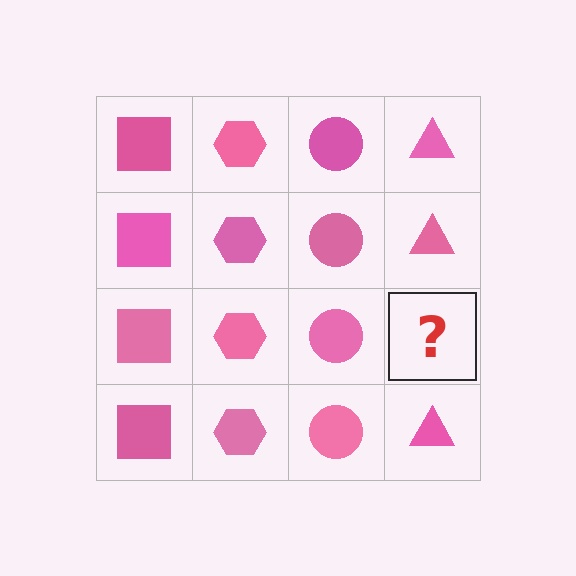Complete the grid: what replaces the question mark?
The question mark should be replaced with a pink triangle.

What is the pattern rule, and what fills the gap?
The rule is that each column has a consistent shape. The gap should be filled with a pink triangle.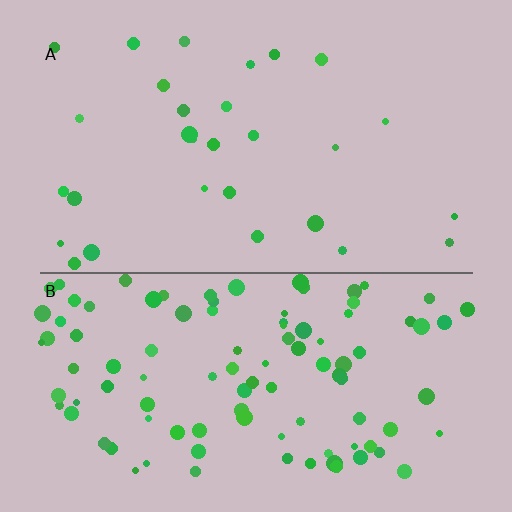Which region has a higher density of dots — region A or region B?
B (the bottom).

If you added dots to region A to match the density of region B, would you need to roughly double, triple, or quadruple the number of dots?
Approximately triple.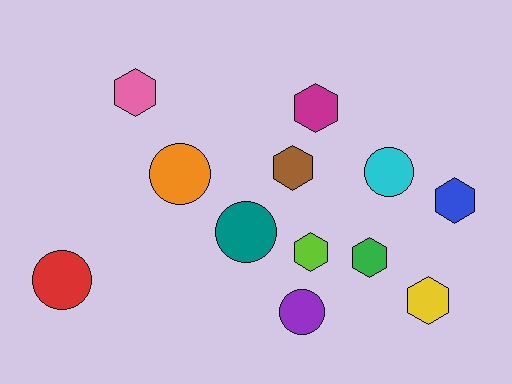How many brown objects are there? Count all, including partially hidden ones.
There is 1 brown object.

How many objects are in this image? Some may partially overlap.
There are 12 objects.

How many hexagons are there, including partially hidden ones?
There are 7 hexagons.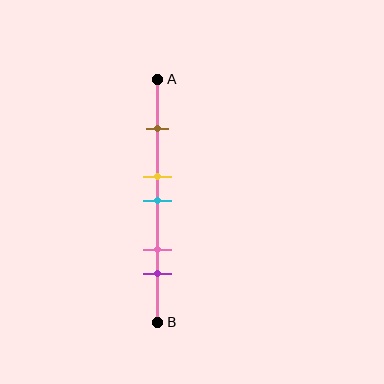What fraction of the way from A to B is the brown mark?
The brown mark is approximately 20% (0.2) of the way from A to B.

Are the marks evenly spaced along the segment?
No, the marks are not evenly spaced.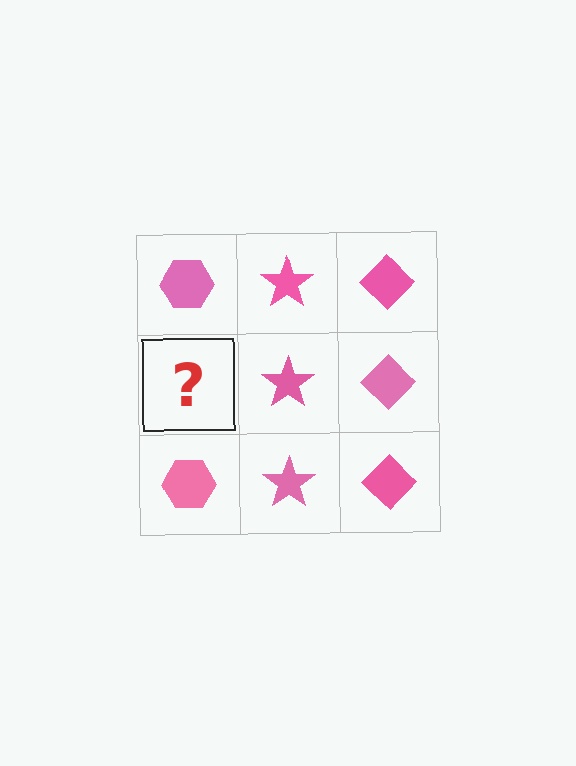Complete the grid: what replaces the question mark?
The question mark should be replaced with a pink hexagon.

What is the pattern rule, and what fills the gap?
The rule is that each column has a consistent shape. The gap should be filled with a pink hexagon.